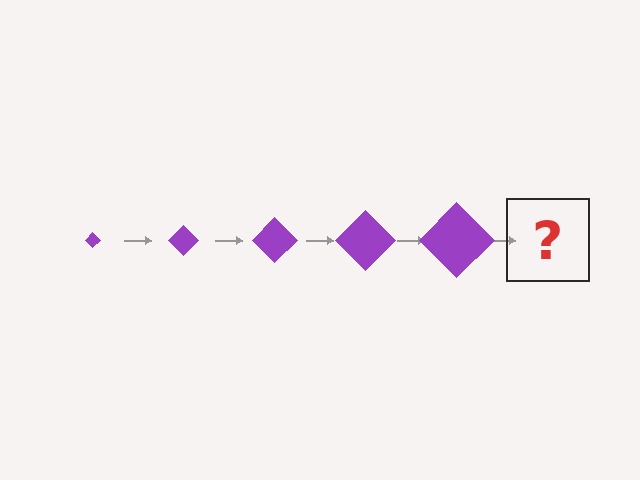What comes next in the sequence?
The next element should be a purple diamond, larger than the previous one.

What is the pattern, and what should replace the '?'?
The pattern is that the diamond gets progressively larger each step. The '?' should be a purple diamond, larger than the previous one.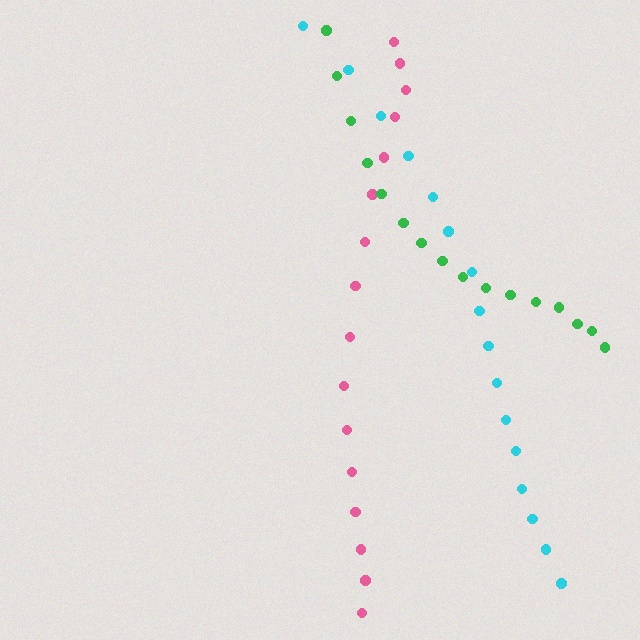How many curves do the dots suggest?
There are 3 distinct paths.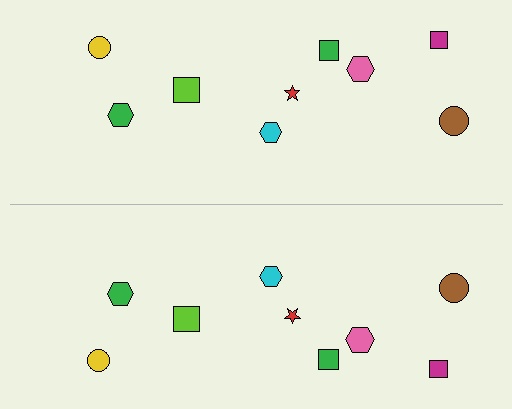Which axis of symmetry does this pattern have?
The pattern has a horizontal axis of symmetry running through the center of the image.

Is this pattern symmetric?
Yes, this pattern has bilateral (reflection) symmetry.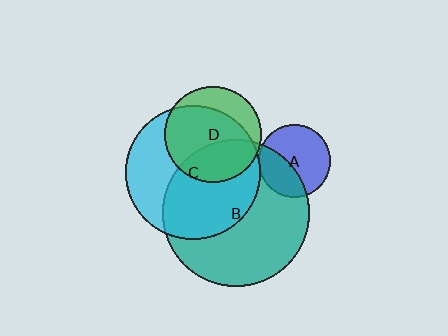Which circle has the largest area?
Circle B (teal).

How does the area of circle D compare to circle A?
Approximately 1.8 times.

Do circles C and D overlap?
Yes.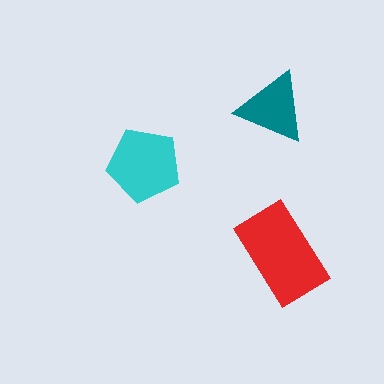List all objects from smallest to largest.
The teal triangle, the cyan pentagon, the red rectangle.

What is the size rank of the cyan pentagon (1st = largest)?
2nd.